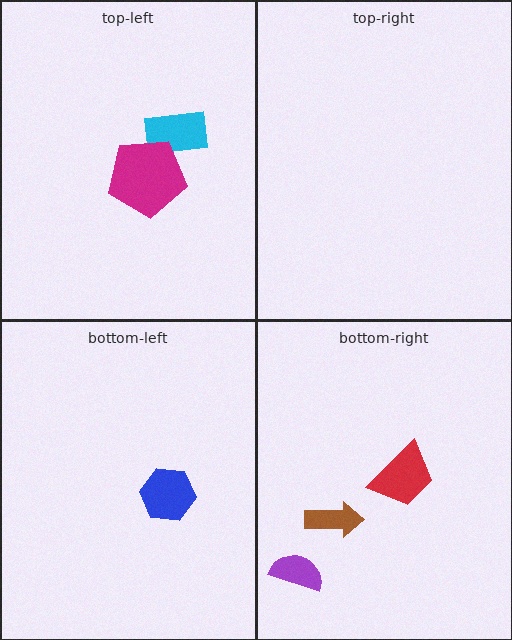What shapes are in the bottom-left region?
The blue hexagon.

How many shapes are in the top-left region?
2.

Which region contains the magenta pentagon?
The top-left region.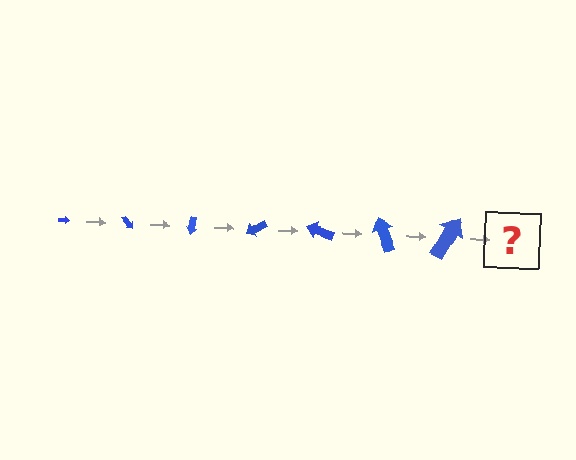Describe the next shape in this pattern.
It should be an arrow, larger than the previous one and rotated 350 degrees from the start.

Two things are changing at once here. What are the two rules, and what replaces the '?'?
The two rules are that the arrow grows larger each step and it rotates 50 degrees each step. The '?' should be an arrow, larger than the previous one and rotated 350 degrees from the start.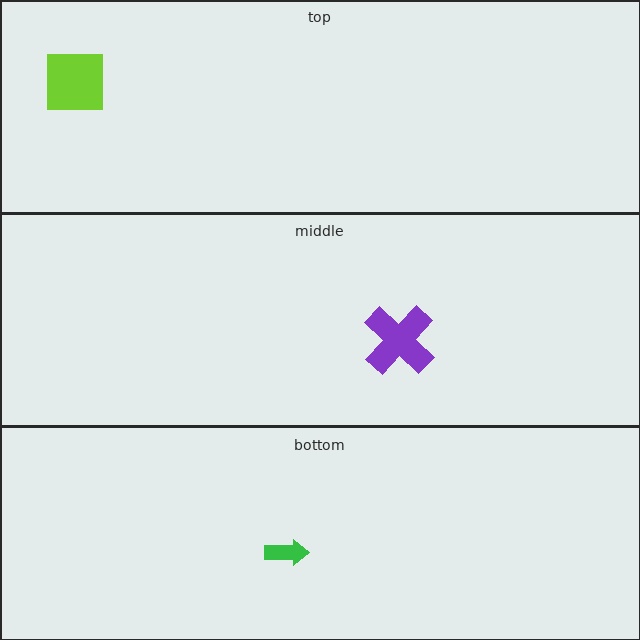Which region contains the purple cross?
The middle region.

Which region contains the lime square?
The top region.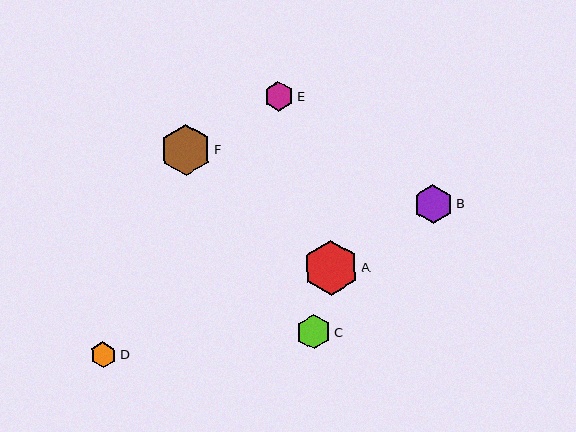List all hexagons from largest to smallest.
From largest to smallest: A, F, B, C, E, D.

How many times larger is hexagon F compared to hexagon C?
Hexagon F is approximately 1.5 times the size of hexagon C.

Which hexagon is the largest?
Hexagon A is the largest with a size of approximately 54 pixels.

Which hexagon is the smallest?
Hexagon D is the smallest with a size of approximately 26 pixels.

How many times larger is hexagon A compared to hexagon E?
Hexagon A is approximately 1.8 times the size of hexagon E.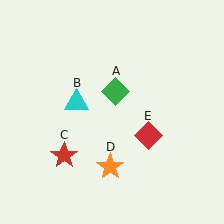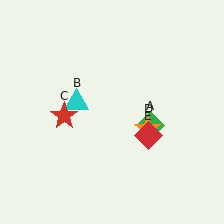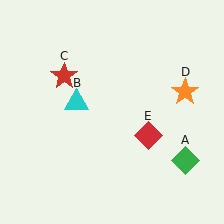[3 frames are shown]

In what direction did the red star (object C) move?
The red star (object C) moved up.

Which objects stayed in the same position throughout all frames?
Cyan triangle (object B) and red diamond (object E) remained stationary.